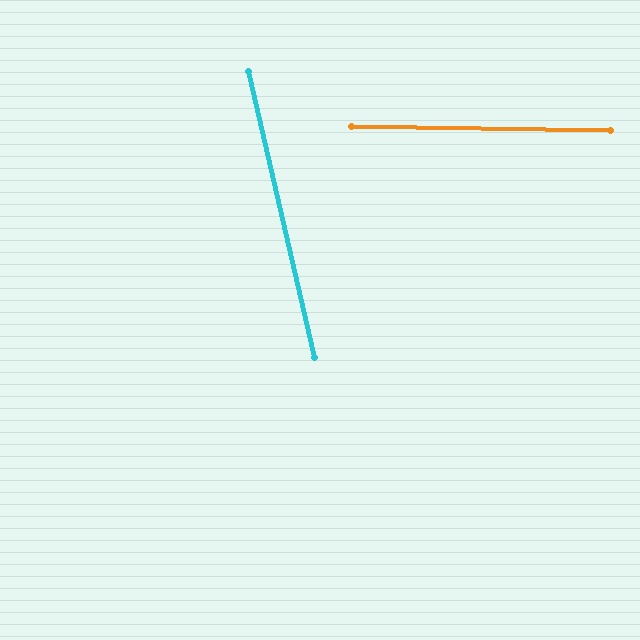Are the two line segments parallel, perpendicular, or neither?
Neither parallel nor perpendicular — they differ by about 76°.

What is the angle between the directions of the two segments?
Approximately 76 degrees.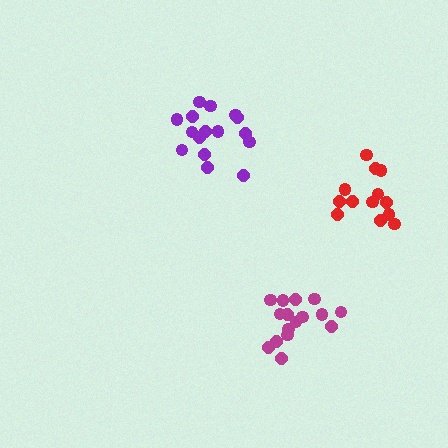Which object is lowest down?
The magenta cluster is bottommost.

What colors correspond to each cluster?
The clusters are colored: magenta, purple, red.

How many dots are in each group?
Group 1: 16 dots, Group 2: 16 dots, Group 3: 13 dots (45 total).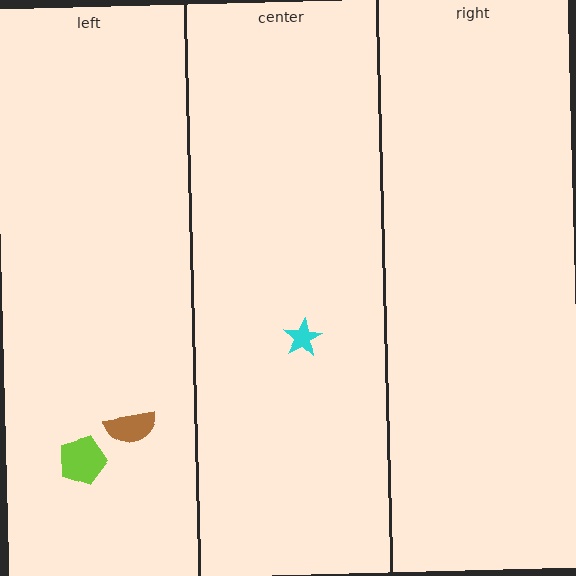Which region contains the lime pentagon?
The left region.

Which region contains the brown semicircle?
The left region.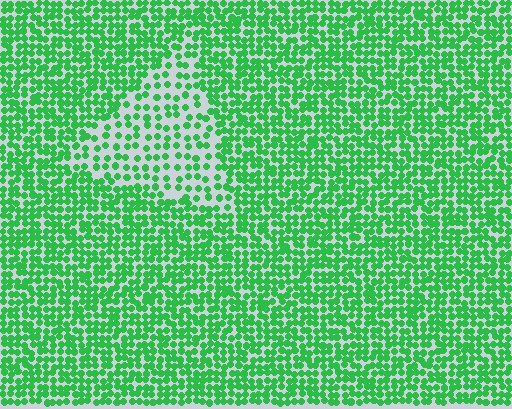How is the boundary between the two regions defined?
The boundary is defined by a change in element density (approximately 2.0x ratio). All elements are the same color, size, and shape.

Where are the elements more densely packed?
The elements are more densely packed outside the triangle boundary.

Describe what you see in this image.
The image contains small green elements arranged at two different densities. A triangle-shaped region is visible where the elements are less densely packed than the surrounding area.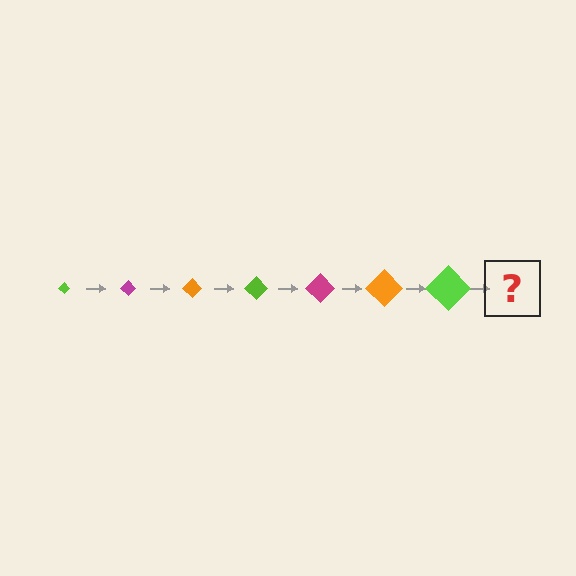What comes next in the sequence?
The next element should be a magenta diamond, larger than the previous one.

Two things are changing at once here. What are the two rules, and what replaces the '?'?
The two rules are that the diamond grows larger each step and the color cycles through lime, magenta, and orange. The '?' should be a magenta diamond, larger than the previous one.